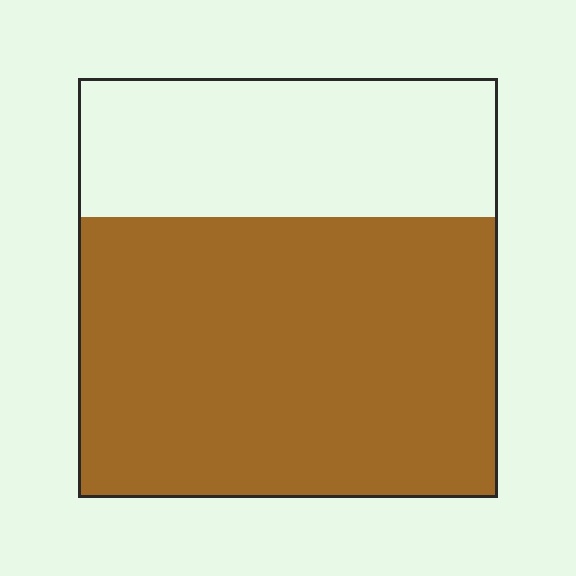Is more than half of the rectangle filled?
Yes.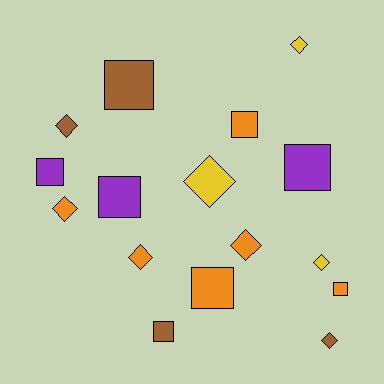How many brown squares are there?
There are 2 brown squares.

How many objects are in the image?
There are 16 objects.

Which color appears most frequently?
Orange, with 6 objects.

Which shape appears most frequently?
Diamond, with 8 objects.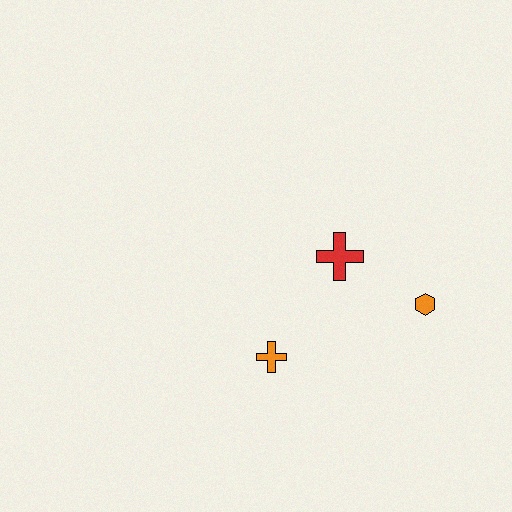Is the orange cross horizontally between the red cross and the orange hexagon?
No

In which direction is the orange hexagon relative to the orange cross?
The orange hexagon is to the right of the orange cross.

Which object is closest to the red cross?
The orange hexagon is closest to the red cross.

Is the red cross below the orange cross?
No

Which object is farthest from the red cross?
The orange cross is farthest from the red cross.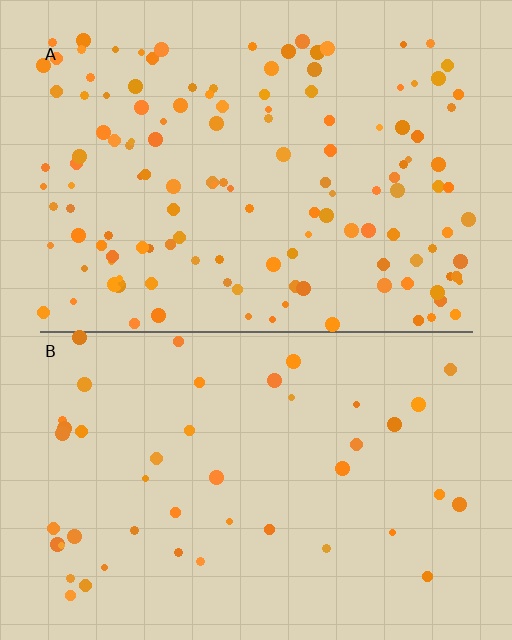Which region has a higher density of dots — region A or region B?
A (the top).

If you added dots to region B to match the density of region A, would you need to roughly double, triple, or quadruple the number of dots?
Approximately triple.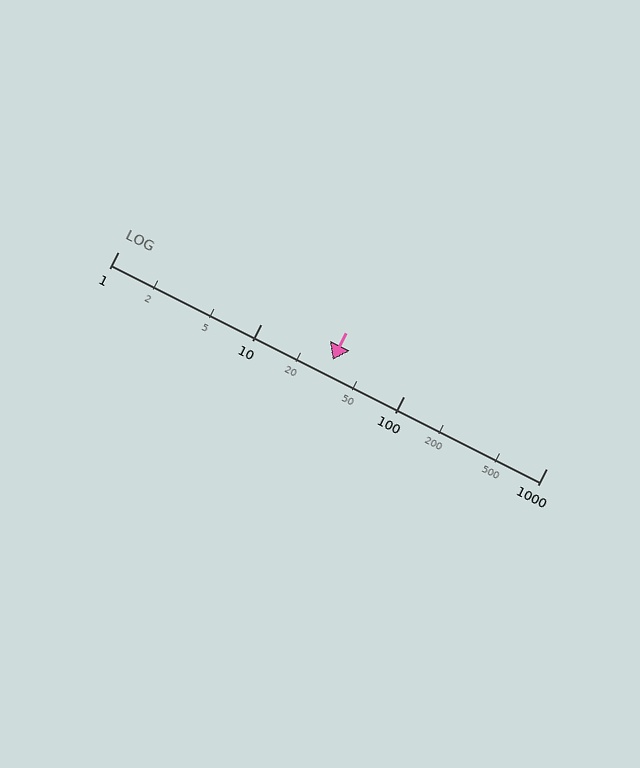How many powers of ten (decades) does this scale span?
The scale spans 3 decades, from 1 to 1000.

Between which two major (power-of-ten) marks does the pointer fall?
The pointer is between 10 and 100.